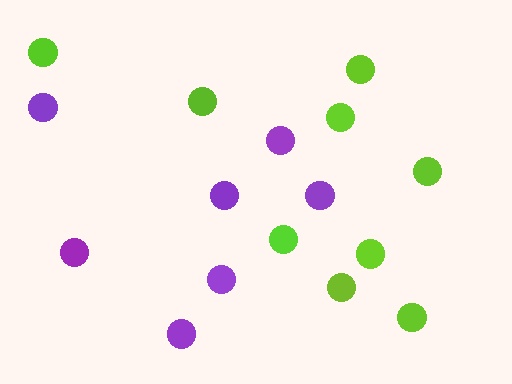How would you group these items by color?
There are 2 groups: one group of purple circles (7) and one group of lime circles (9).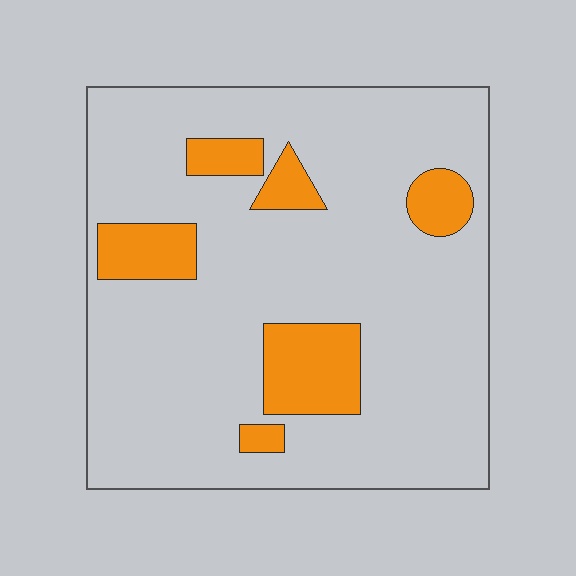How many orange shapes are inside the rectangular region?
6.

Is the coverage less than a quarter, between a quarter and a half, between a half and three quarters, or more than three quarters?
Less than a quarter.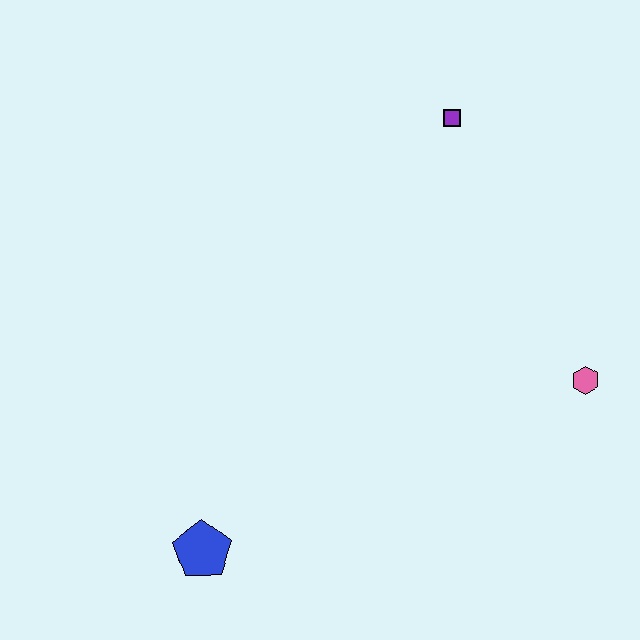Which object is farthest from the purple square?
The blue pentagon is farthest from the purple square.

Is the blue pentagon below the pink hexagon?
Yes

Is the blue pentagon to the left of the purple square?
Yes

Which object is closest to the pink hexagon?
The purple square is closest to the pink hexagon.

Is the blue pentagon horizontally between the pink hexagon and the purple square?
No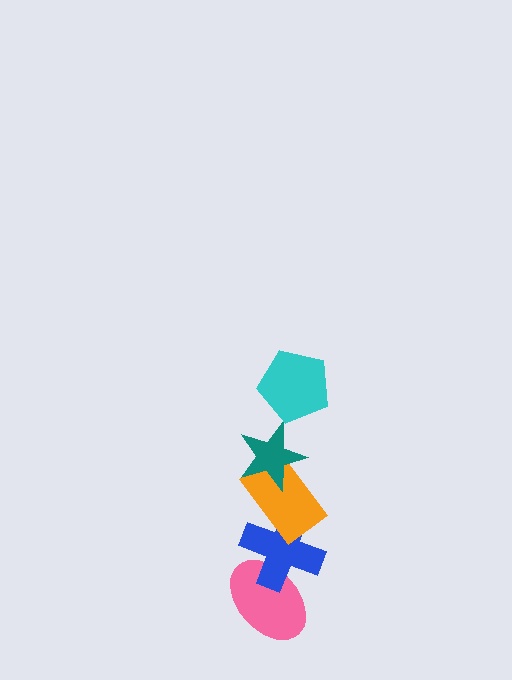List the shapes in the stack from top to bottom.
From top to bottom: the cyan pentagon, the teal star, the orange rectangle, the blue cross, the pink ellipse.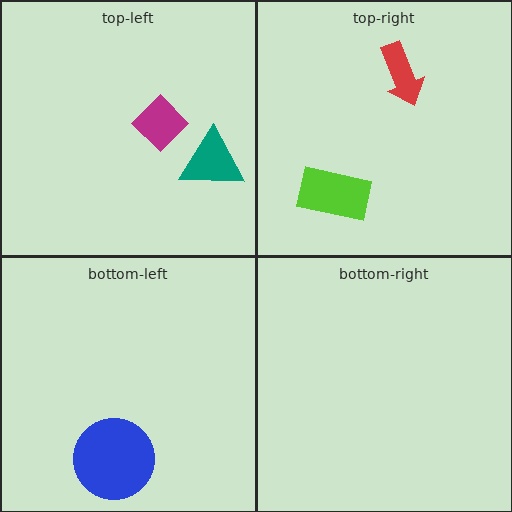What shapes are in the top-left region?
The magenta diamond, the teal triangle.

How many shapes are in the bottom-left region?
1.